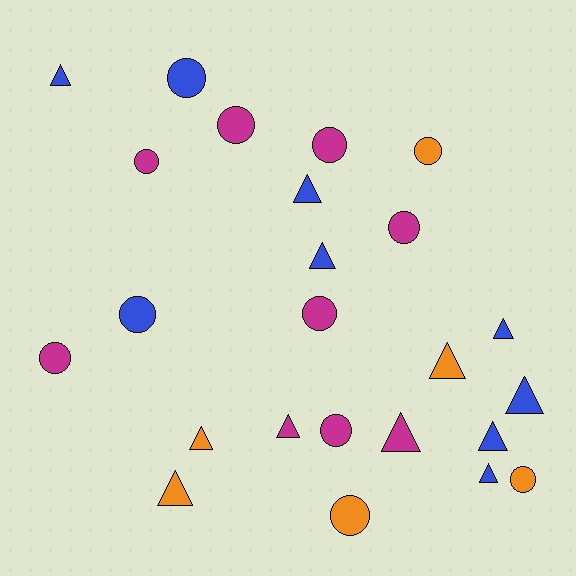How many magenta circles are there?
There are 7 magenta circles.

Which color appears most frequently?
Magenta, with 9 objects.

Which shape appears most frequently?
Circle, with 12 objects.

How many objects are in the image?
There are 24 objects.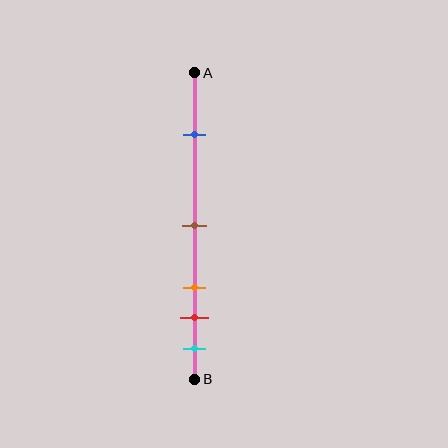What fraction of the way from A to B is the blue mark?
The blue mark is approximately 20% (0.2) of the way from A to B.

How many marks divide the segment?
There are 5 marks dividing the segment.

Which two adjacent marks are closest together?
The red and cyan marks are the closest adjacent pair.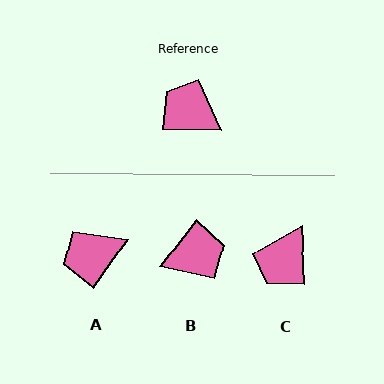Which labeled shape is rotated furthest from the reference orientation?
B, about 126 degrees away.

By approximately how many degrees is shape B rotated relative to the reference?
Approximately 126 degrees clockwise.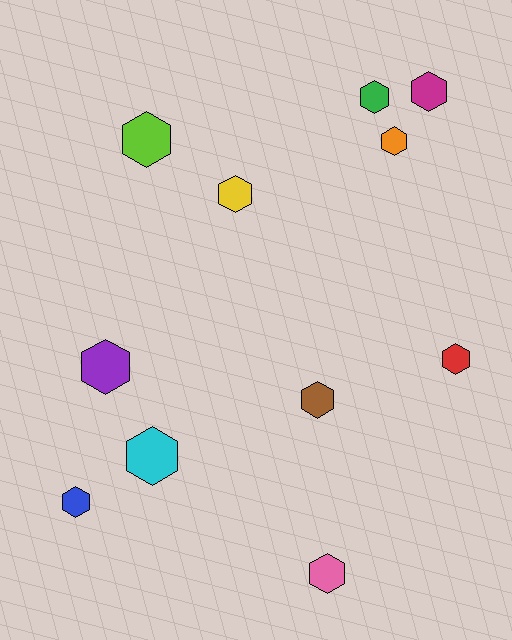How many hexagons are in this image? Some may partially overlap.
There are 11 hexagons.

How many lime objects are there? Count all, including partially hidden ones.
There is 1 lime object.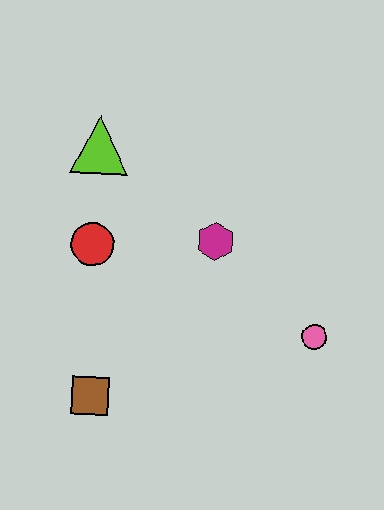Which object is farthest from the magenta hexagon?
The brown square is farthest from the magenta hexagon.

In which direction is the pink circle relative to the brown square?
The pink circle is to the right of the brown square.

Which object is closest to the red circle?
The lime triangle is closest to the red circle.